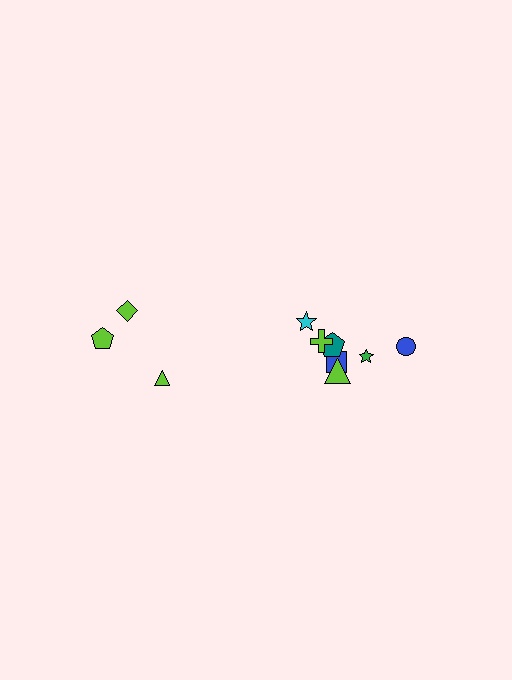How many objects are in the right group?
There are 7 objects.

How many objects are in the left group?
There are 3 objects.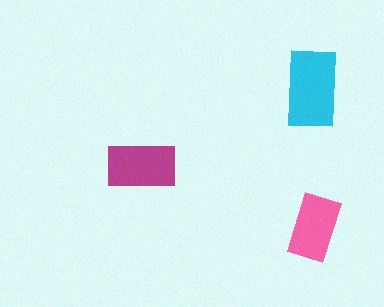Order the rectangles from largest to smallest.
the cyan one, the magenta one, the pink one.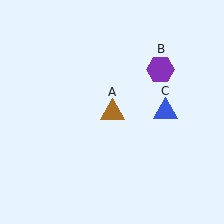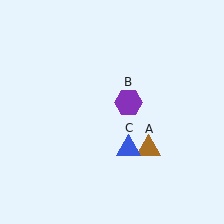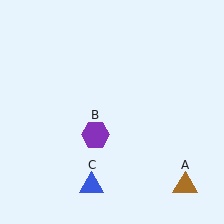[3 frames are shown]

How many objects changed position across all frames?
3 objects changed position: brown triangle (object A), purple hexagon (object B), blue triangle (object C).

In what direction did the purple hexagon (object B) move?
The purple hexagon (object B) moved down and to the left.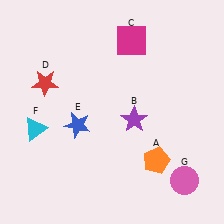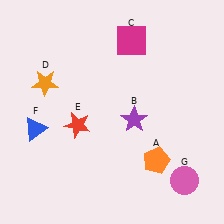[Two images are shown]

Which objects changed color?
D changed from red to orange. E changed from blue to red. F changed from cyan to blue.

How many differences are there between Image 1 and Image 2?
There are 3 differences between the two images.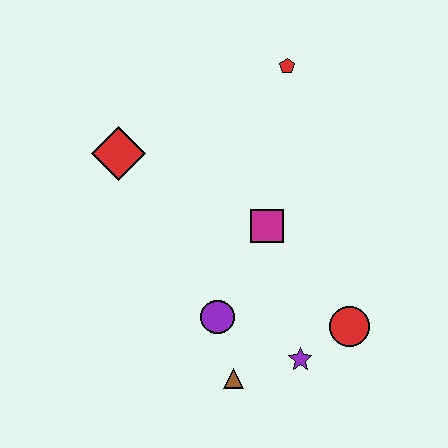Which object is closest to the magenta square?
The purple circle is closest to the magenta square.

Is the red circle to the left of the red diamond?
No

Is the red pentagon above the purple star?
Yes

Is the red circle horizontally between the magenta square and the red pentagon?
No